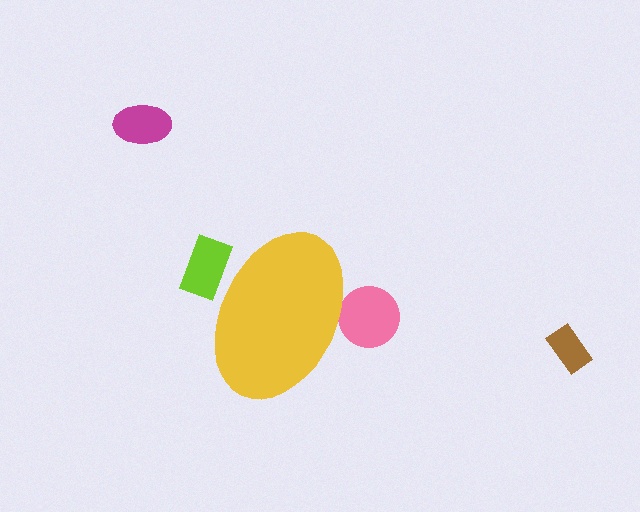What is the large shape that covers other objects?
A yellow ellipse.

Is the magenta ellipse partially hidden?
No, the magenta ellipse is fully visible.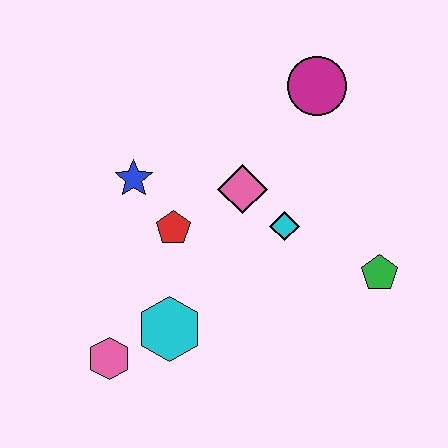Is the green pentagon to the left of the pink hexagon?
No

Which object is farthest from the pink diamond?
The pink hexagon is farthest from the pink diamond.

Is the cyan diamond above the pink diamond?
No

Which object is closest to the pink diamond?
The cyan diamond is closest to the pink diamond.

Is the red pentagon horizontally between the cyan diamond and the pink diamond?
No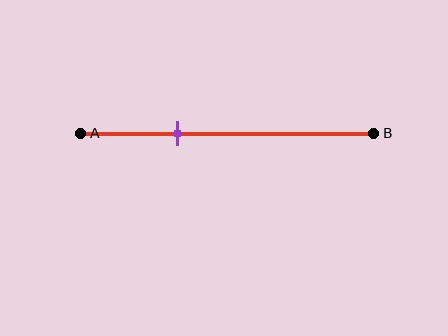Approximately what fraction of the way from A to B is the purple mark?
The purple mark is approximately 35% of the way from A to B.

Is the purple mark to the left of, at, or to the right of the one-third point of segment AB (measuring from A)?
The purple mark is approximately at the one-third point of segment AB.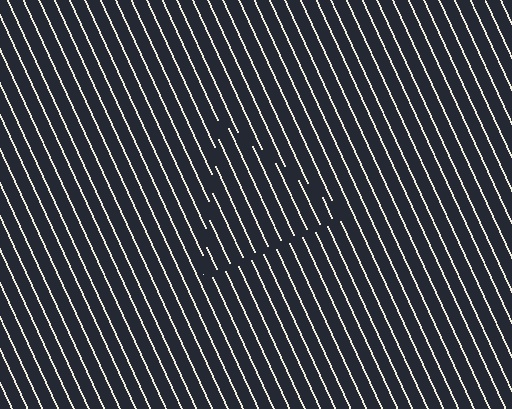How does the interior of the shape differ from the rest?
The interior of the shape contains the same grating, shifted by half a period — the contour is defined by the phase discontinuity where line-ends from the inner and outer gratings abut.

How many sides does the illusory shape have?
3 sides — the line-ends trace a triangle.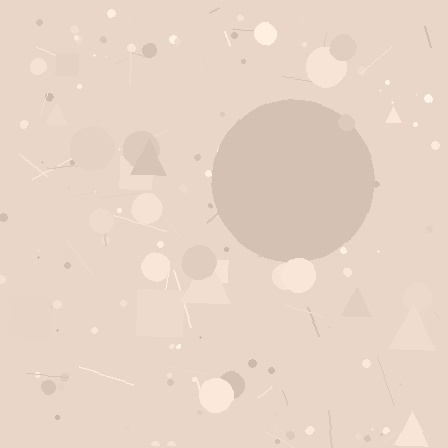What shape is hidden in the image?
A circle is hidden in the image.